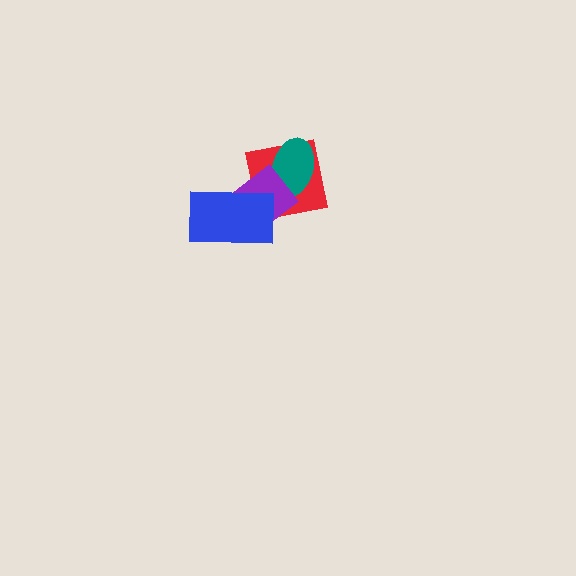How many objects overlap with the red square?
3 objects overlap with the red square.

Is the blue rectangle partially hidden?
No, no other shape covers it.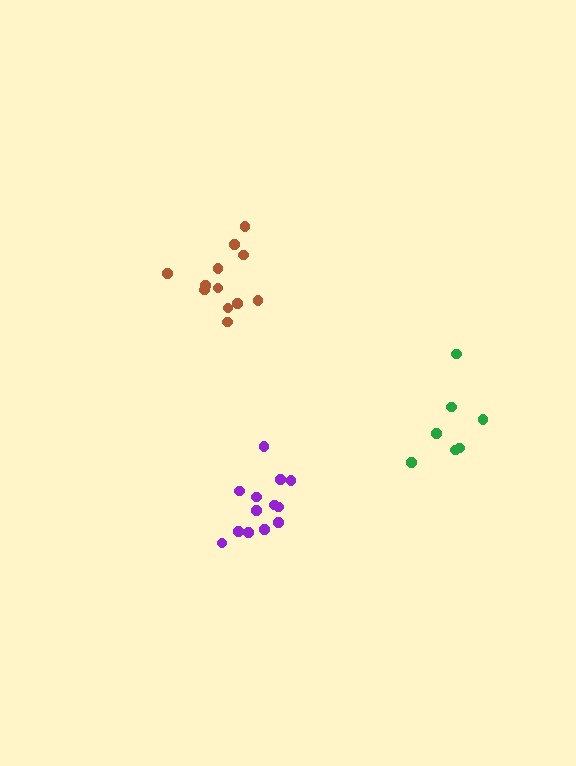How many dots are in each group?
Group 1: 13 dots, Group 2: 7 dots, Group 3: 12 dots (32 total).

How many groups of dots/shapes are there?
There are 3 groups.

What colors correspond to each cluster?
The clusters are colored: purple, green, brown.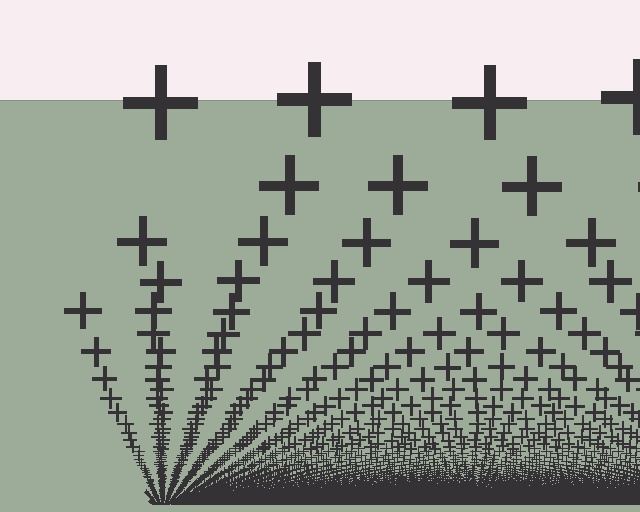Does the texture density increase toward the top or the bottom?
Density increases toward the bottom.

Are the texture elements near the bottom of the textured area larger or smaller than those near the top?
Smaller. The gradient is inverted — elements near the bottom are smaller and denser.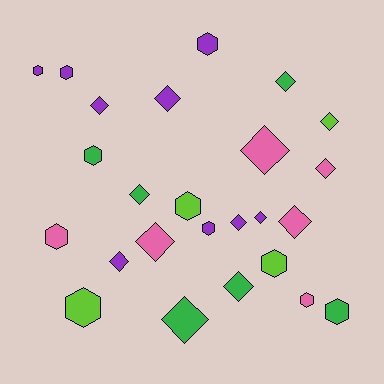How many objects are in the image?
There are 25 objects.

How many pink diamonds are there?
There are 4 pink diamonds.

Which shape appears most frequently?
Diamond, with 14 objects.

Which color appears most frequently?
Purple, with 9 objects.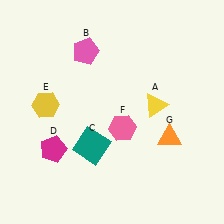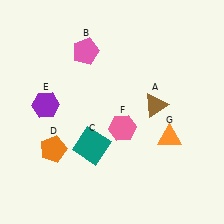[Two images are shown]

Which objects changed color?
A changed from yellow to brown. D changed from magenta to orange. E changed from yellow to purple.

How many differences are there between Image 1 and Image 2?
There are 3 differences between the two images.